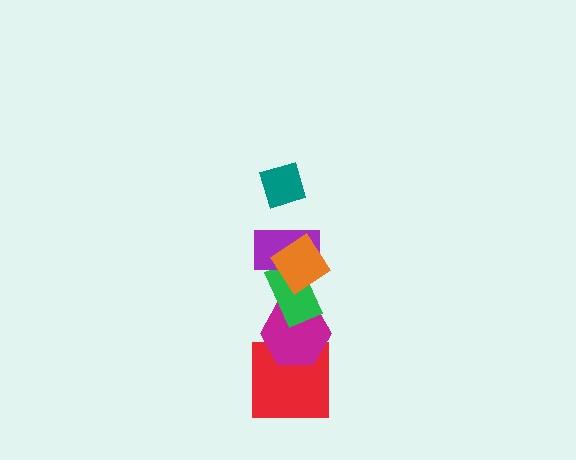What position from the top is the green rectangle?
The green rectangle is 4th from the top.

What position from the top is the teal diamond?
The teal diamond is 1st from the top.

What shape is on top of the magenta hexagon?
The green rectangle is on top of the magenta hexagon.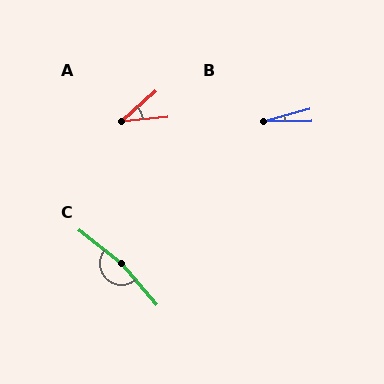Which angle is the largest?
C, at approximately 169 degrees.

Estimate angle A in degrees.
Approximately 36 degrees.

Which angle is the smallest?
B, at approximately 15 degrees.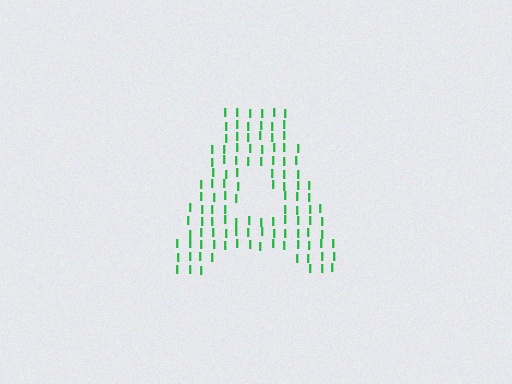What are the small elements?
The small elements are letter I's.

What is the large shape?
The large shape is the letter A.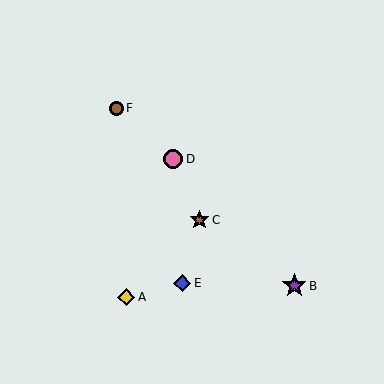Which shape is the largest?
The purple star (labeled B) is the largest.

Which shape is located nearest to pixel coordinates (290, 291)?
The purple star (labeled B) at (294, 286) is nearest to that location.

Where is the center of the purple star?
The center of the purple star is at (294, 286).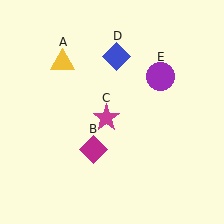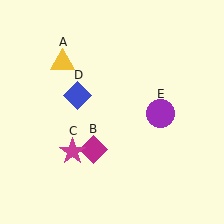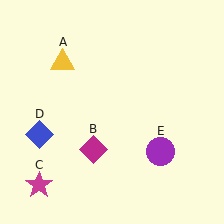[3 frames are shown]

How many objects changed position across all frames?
3 objects changed position: magenta star (object C), blue diamond (object D), purple circle (object E).